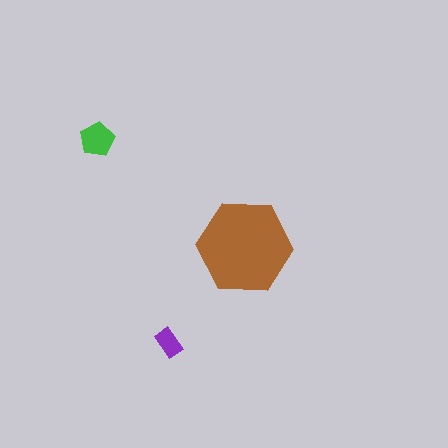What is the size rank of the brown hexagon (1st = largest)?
1st.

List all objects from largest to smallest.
The brown hexagon, the green pentagon, the purple rectangle.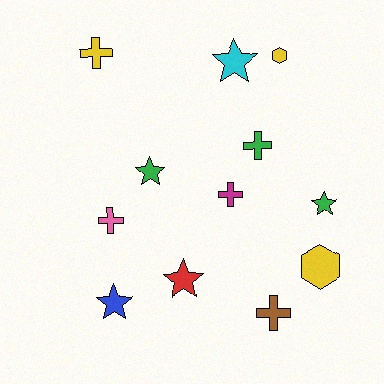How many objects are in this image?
There are 12 objects.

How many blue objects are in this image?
There is 1 blue object.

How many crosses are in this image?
There are 5 crosses.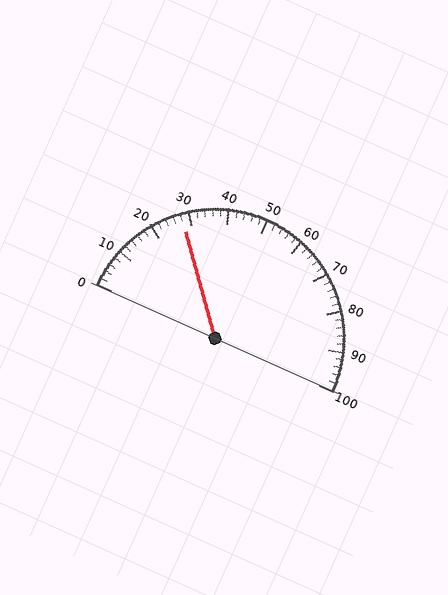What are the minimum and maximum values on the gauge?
The gauge ranges from 0 to 100.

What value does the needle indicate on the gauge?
The needle indicates approximately 28.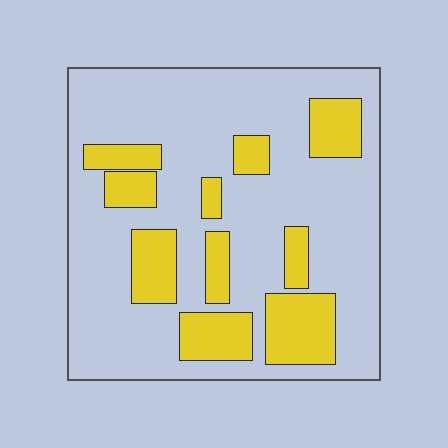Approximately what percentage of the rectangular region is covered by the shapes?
Approximately 25%.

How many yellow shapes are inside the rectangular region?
10.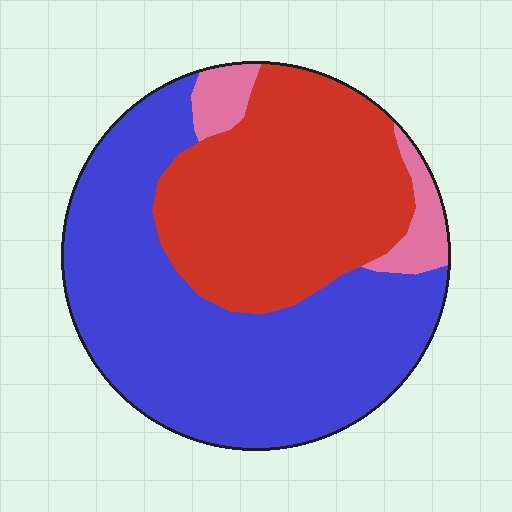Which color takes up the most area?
Blue, at roughly 55%.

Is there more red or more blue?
Blue.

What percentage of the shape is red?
Red takes up about three eighths (3/8) of the shape.